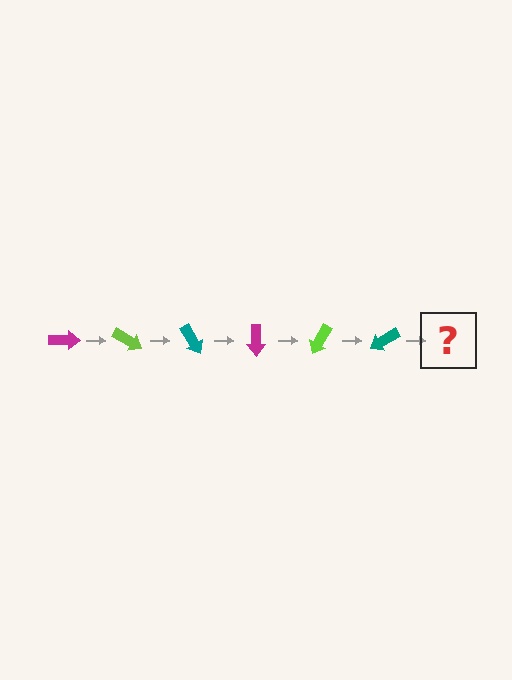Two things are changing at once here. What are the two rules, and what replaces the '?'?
The two rules are that it rotates 30 degrees each step and the color cycles through magenta, lime, and teal. The '?' should be a magenta arrow, rotated 180 degrees from the start.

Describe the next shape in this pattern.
It should be a magenta arrow, rotated 180 degrees from the start.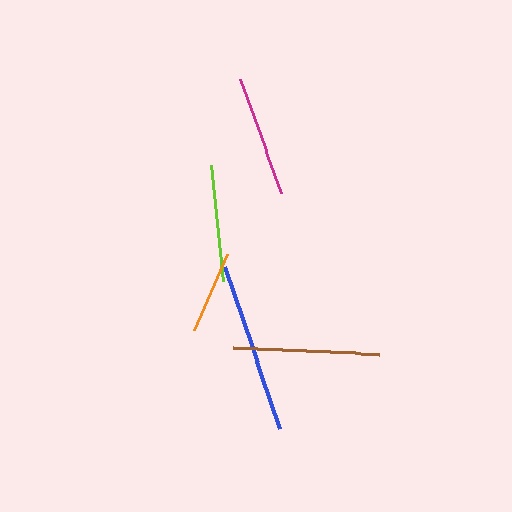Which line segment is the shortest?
The orange line is the shortest at approximately 83 pixels.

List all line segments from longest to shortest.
From longest to shortest: blue, brown, magenta, lime, orange.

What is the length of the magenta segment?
The magenta segment is approximately 122 pixels long.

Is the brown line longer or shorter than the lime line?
The brown line is longer than the lime line.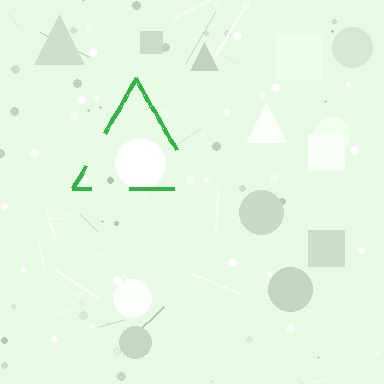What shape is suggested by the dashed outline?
The dashed outline suggests a triangle.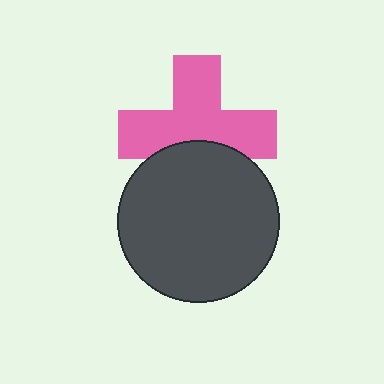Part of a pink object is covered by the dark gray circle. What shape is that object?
It is a cross.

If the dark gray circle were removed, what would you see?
You would see the complete pink cross.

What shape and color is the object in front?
The object in front is a dark gray circle.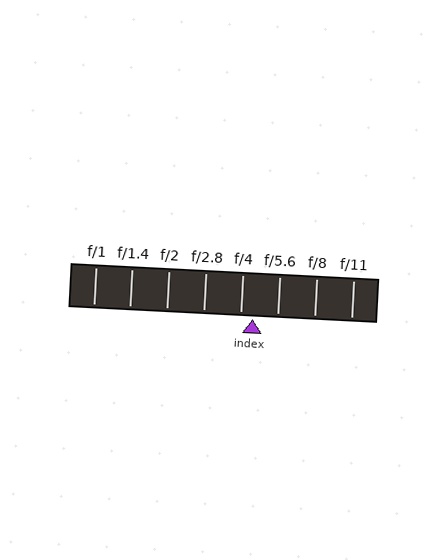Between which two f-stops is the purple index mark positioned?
The index mark is between f/4 and f/5.6.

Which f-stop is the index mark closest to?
The index mark is closest to f/4.